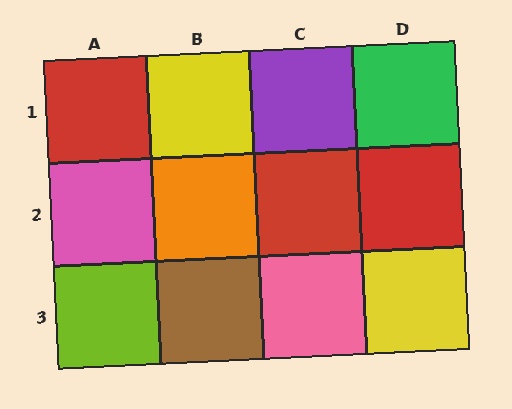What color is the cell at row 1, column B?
Yellow.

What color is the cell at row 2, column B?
Orange.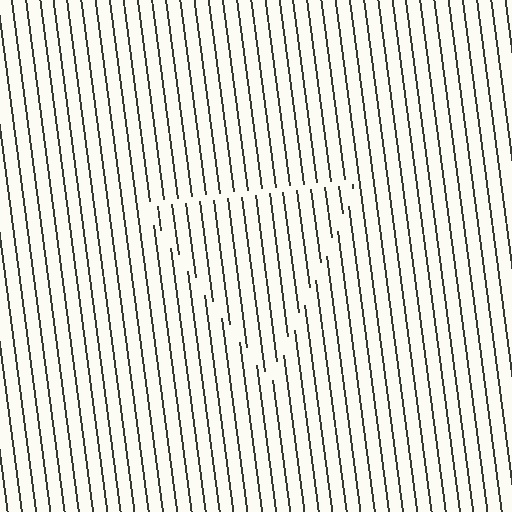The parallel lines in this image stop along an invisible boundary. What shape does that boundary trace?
An illusory triangle. The interior of the shape contains the same grating, shifted by half a period — the contour is defined by the phase discontinuity where line-ends from the inner and outer gratings abut.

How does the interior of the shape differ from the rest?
The interior of the shape contains the same grating, shifted by half a period — the contour is defined by the phase discontinuity where line-ends from the inner and outer gratings abut.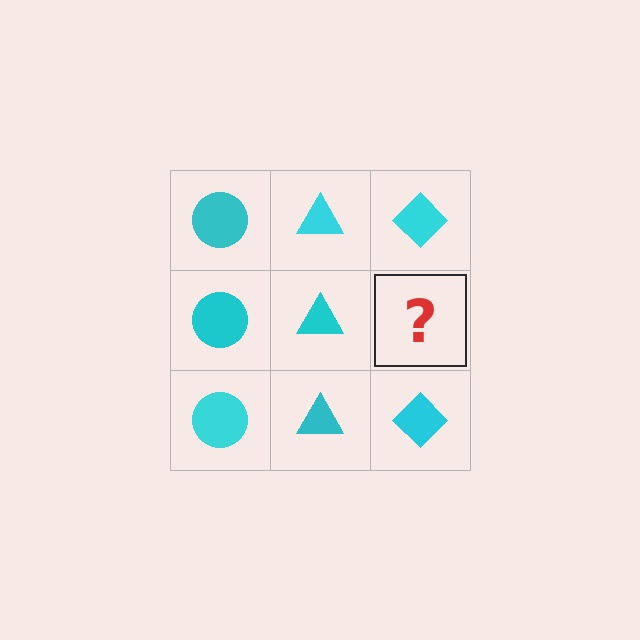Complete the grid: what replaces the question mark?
The question mark should be replaced with a cyan diamond.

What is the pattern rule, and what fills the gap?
The rule is that each column has a consistent shape. The gap should be filled with a cyan diamond.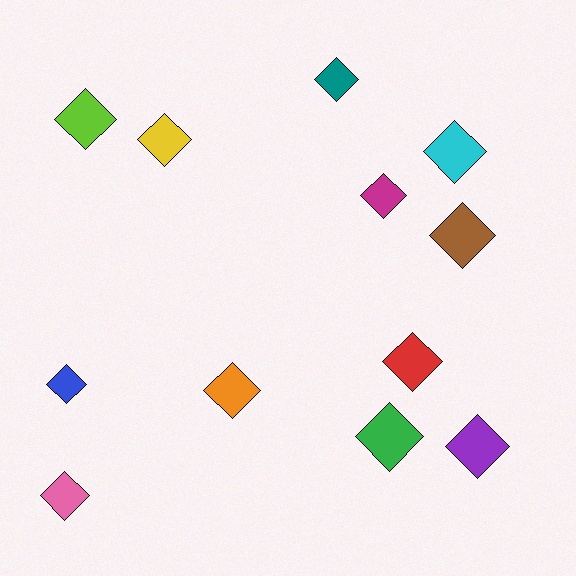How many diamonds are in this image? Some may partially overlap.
There are 12 diamonds.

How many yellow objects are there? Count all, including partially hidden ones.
There is 1 yellow object.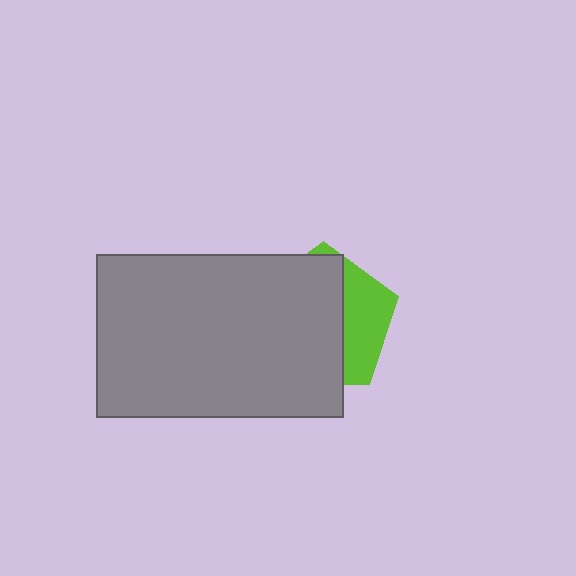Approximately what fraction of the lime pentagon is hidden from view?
Roughly 67% of the lime pentagon is hidden behind the gray rectangle.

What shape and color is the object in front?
The object in front is a gray rectangle.